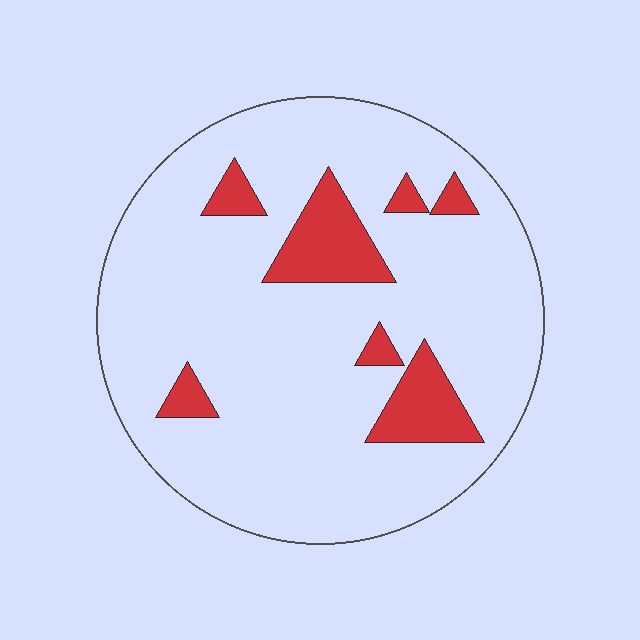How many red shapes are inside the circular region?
7.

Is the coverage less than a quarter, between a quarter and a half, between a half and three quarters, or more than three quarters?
Less than a quarter.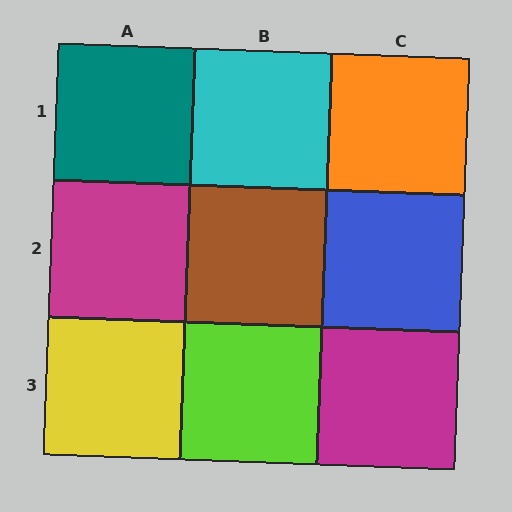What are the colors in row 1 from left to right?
Teal, cyan, orange.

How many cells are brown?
1 cell is brown.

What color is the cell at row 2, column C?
Blue.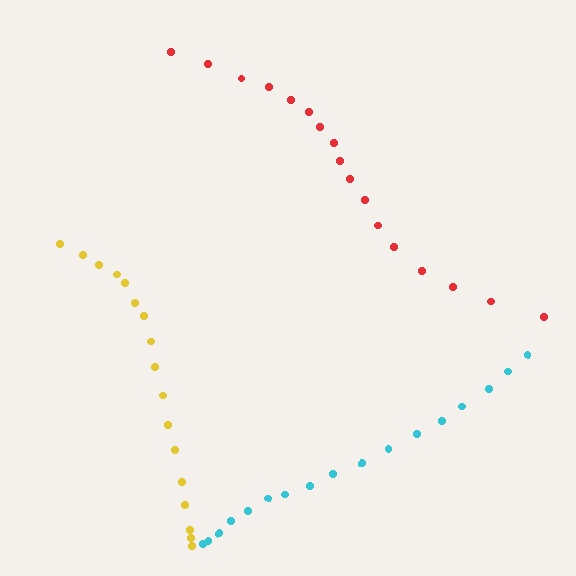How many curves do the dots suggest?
There are 3 distinct paths.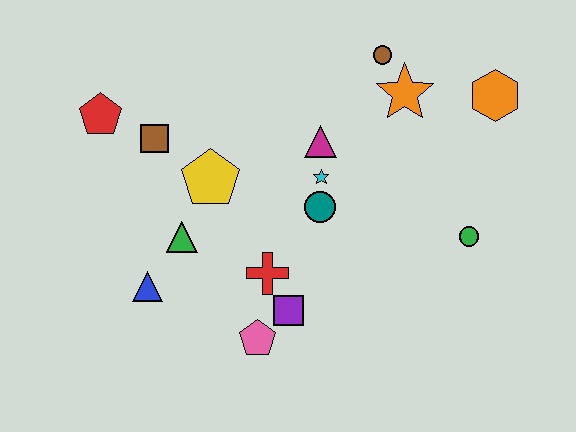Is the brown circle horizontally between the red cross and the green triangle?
No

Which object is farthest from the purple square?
The orange hexagon is farthest from the purple square.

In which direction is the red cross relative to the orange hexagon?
The red cross is to the left of the orange hexagon.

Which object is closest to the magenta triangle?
The cyan star is closest to the magenta triangle.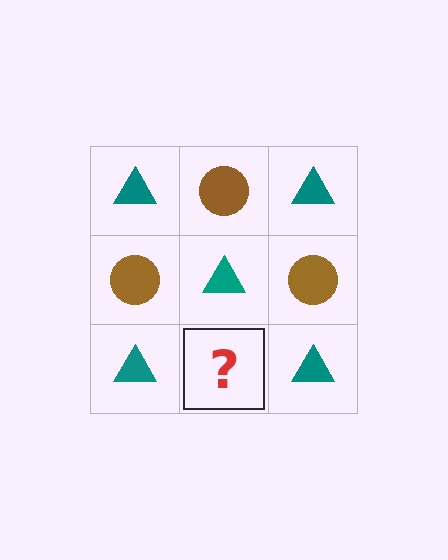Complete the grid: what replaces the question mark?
The question mark should be replaced with a brown circle.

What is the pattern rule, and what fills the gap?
The rule is that it alternates teal triangle and brown circle in a checkerboard pattern. The gap should be filled with a brown circle.